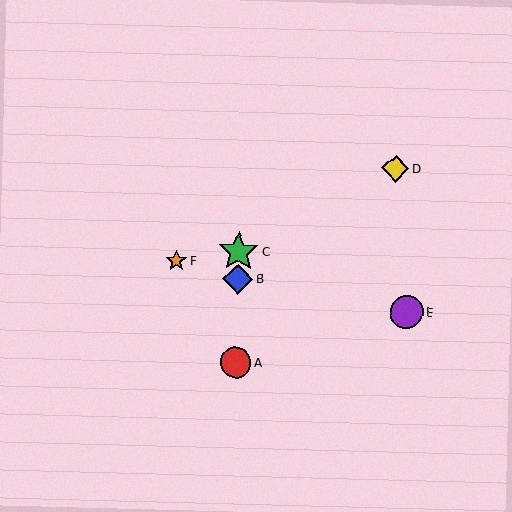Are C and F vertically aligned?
No, C is at x≈239 and F is at x≈176.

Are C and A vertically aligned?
Yes, both are at x≈239.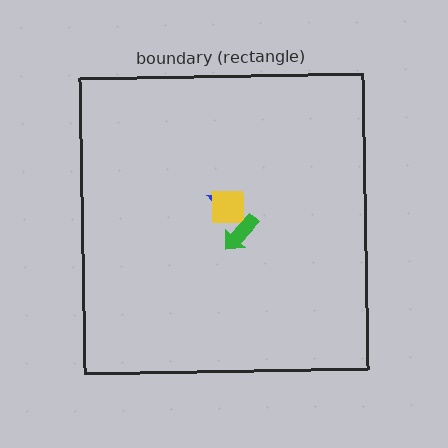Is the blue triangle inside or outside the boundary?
Inside.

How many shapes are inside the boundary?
3 inside, 0 outside.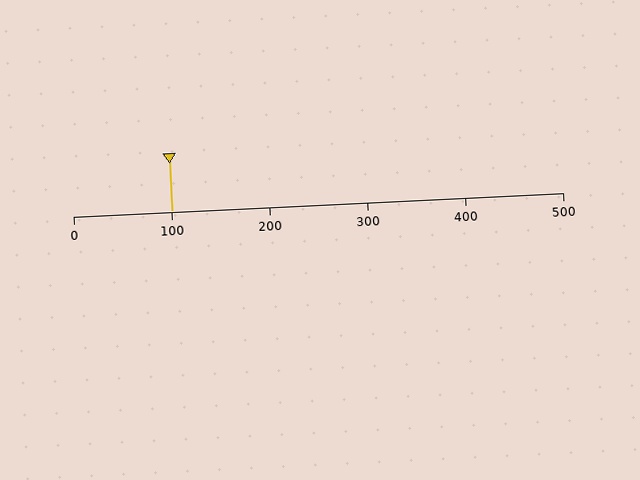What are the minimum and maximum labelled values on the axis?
The axis runs from 0 to 500.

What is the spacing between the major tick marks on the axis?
The major ticks are spaced 100 apart.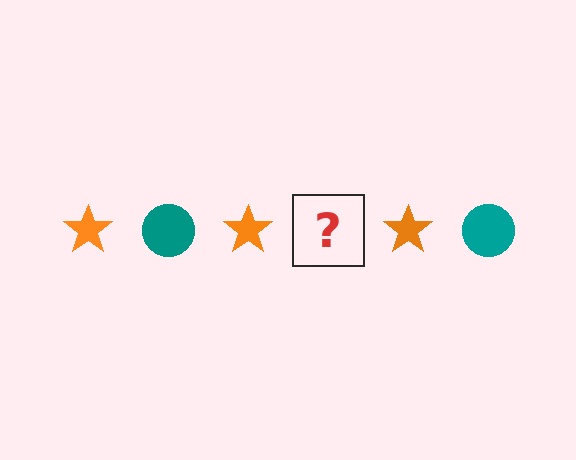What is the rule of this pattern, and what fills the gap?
The rule is that the pattern alternates between orange star and teal circle. The gap should be filled with a teal circle.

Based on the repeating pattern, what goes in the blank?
The blank should be a teal circle.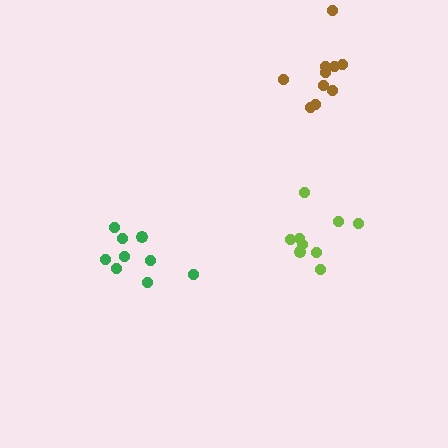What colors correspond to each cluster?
The clusters are colored: green, brown, lime.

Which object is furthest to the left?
The green cluster is leftmost.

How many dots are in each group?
Group 1: 9 dots, Group 2: 10 dots, Group 3: 9 dots (28 total).